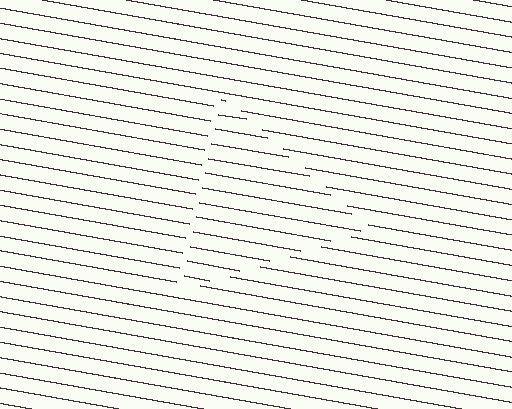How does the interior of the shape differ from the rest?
The interior of the shape contains the same grating, shifted by half a period — the contour is defined by the phase discontinuity where line-ends from the inner and outer gratings abut.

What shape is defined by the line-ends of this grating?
An illusory triangle. The interior of the shape contains the same grating, shifted by half a period — the contour is defined by the phase discontinuity where line-ends from the inner and outer gratings abut.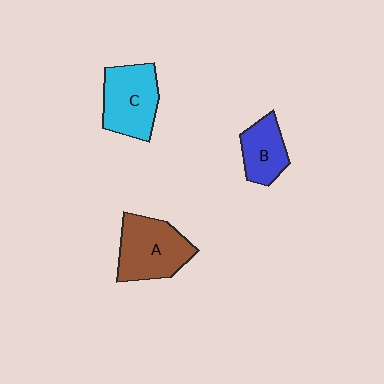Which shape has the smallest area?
Shape B (blue).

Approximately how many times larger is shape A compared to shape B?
Approximately 1.6 times.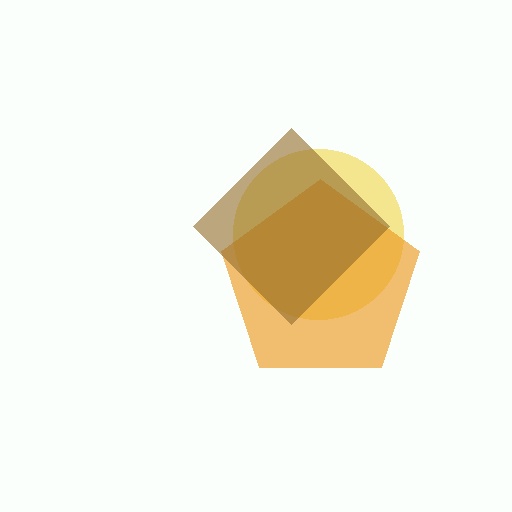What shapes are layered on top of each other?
The layered shapes are: a yellow circle, an orange pentagon, a brown diamond.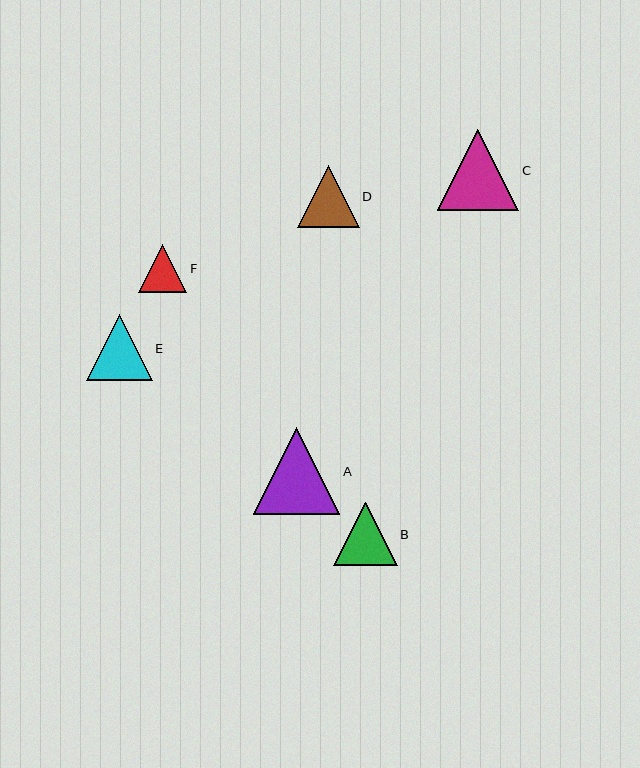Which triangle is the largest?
Triangle A is the largest with a size of approximately 87 pixels.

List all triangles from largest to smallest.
From largest to smallest: A, C, E, B, D, F.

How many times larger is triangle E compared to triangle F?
Triangle E is approximately 1.4 times the size of triangle F.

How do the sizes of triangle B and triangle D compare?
Triangle B and triangle D are approximately the same size.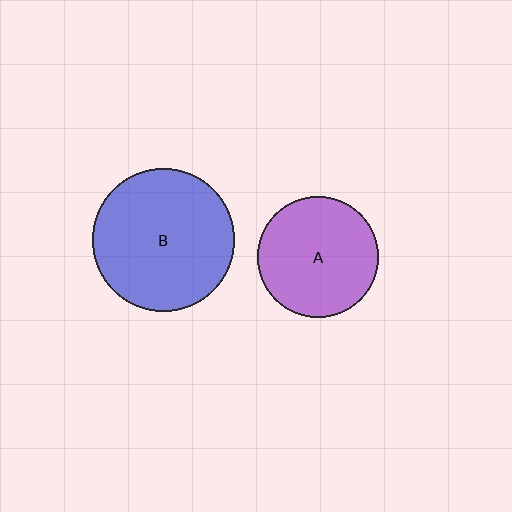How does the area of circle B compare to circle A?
Approximately 1.4 times.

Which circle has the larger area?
Circle B (blue).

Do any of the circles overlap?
No, none of the circles overlap.